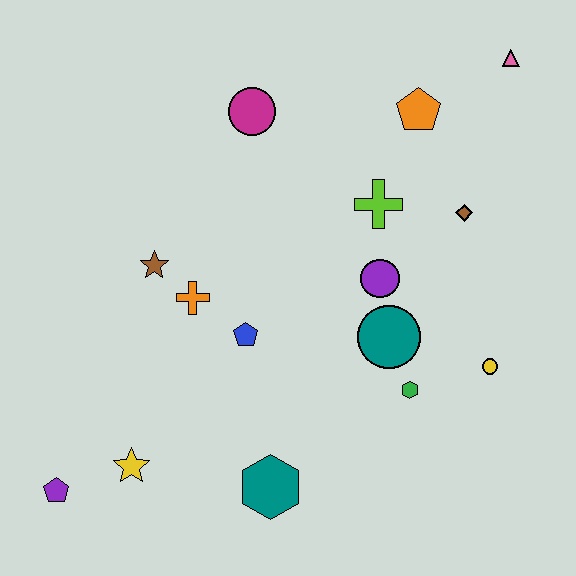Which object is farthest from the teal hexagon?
The pink triangle is farthest from the teal hexagon.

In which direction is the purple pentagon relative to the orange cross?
The purple pentagon is below the orange cross.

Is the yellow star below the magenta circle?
Yes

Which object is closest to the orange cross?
The brown star is closest to the orange cross.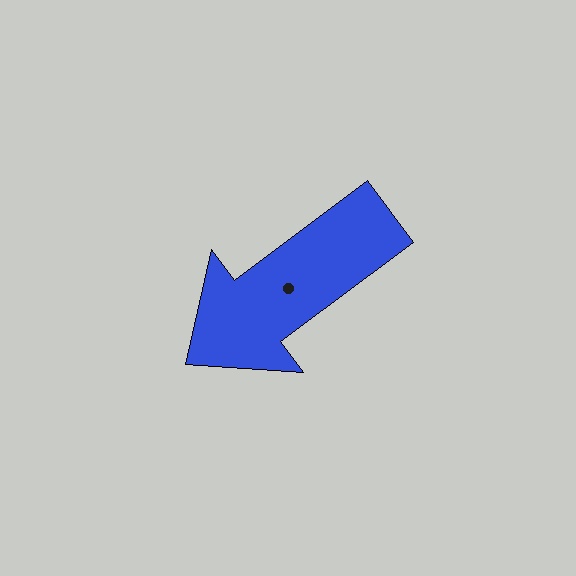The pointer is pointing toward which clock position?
Roughly 8 o'clock.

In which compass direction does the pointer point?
Southwest.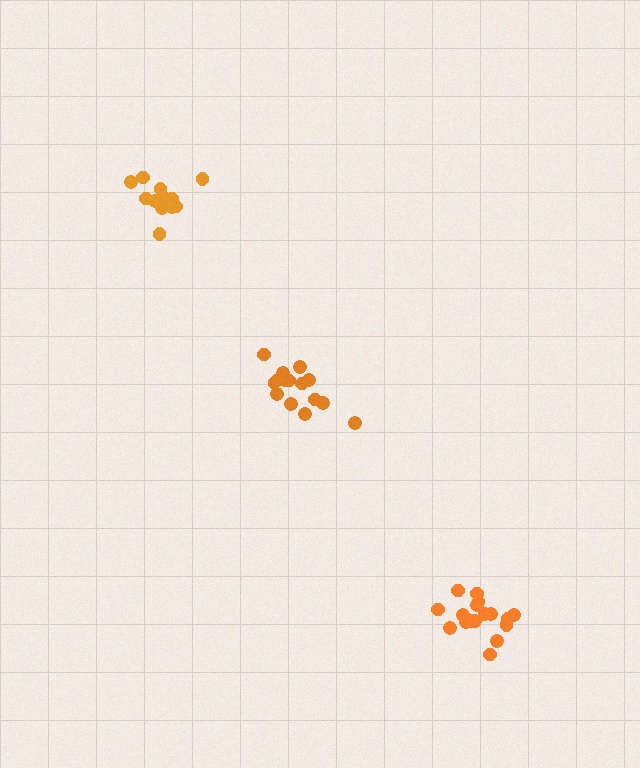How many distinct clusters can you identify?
There are 3 distinct clusters.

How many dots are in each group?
Group 1: 15 dots, Group 2: 17 dots, Group 3: 13 dots (45 total).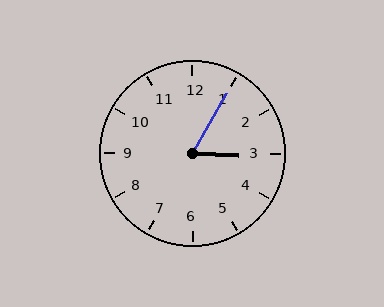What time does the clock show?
3:05.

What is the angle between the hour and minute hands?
Approximately 62 degrees.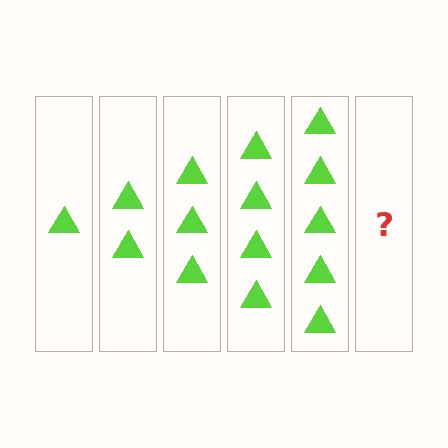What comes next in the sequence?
The next element should be 6 triangles.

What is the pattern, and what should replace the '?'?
The pattern is that each step adds one more triangle. The '?' should be 6 triangles.